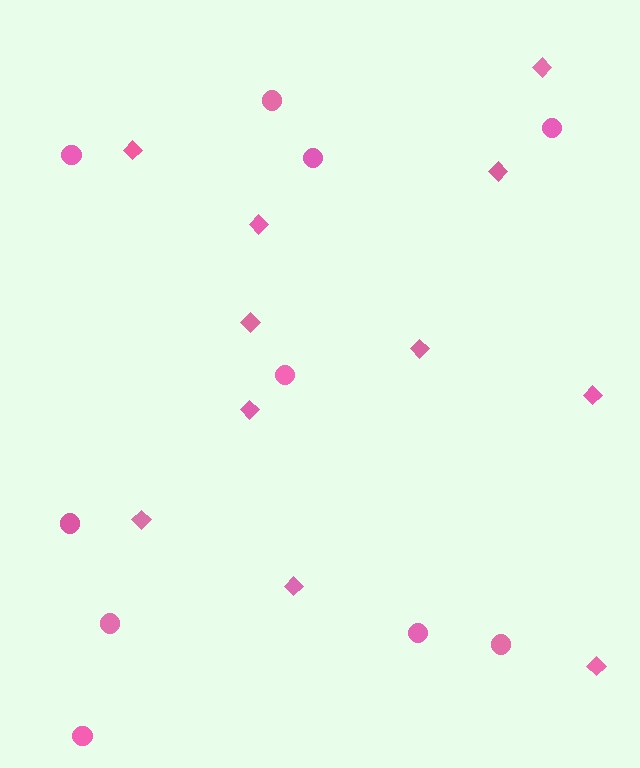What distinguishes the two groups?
There are 2 groups: one group of diamonds (11) and one group of circles (10).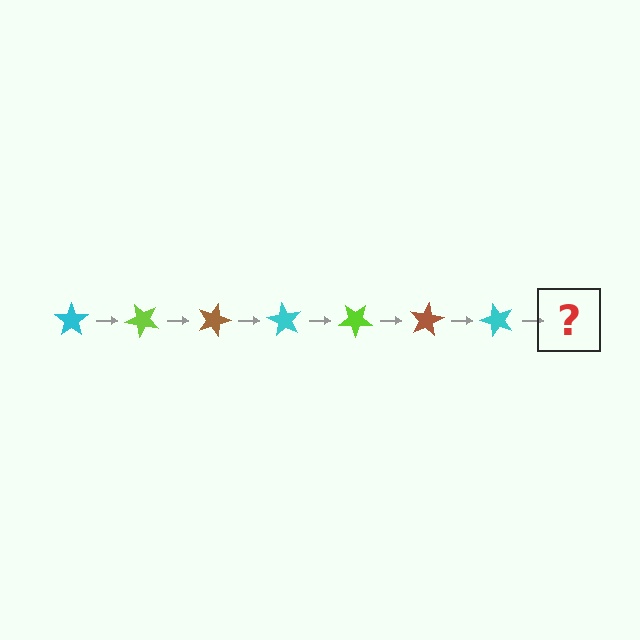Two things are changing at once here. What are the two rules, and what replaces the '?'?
The two rules are that it rotates 45 degrees each step and the color cycles through cyan, lime, and brown. The '?' should be a lime star, rotated 315 degrees from the start.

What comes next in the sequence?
The next element should be a lime star, rotated 315 degrees from the start.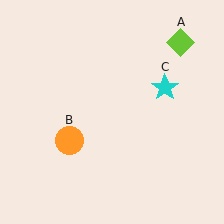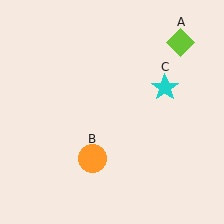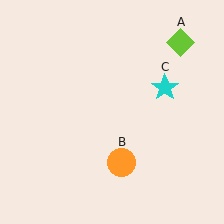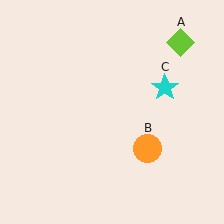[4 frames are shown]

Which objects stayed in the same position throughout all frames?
Lime diamond (object A) and cyan star (object C) remained stationary.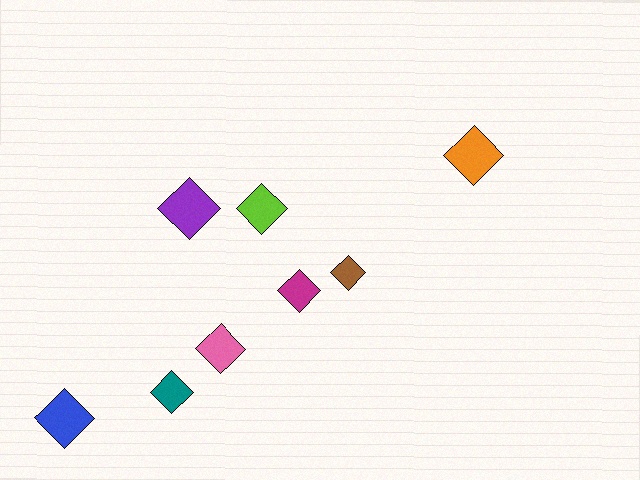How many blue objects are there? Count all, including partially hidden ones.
There is 1 blue object.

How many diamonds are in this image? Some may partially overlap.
There are 8 diamonds.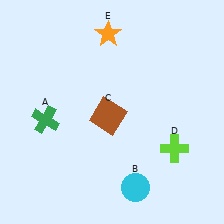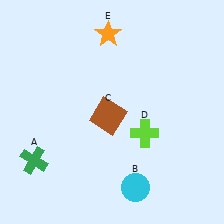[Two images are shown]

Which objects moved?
The objects that moved are: the green cross (A), the lime cross (D).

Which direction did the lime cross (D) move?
The lime cross (D) moved left.